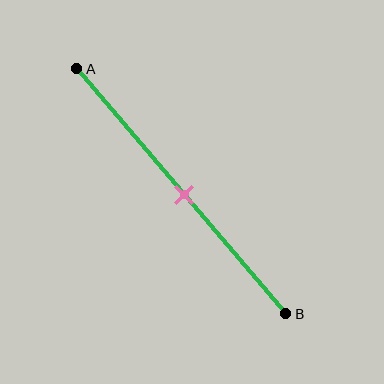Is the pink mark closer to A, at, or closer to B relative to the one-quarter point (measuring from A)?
The pink mark is closer to point B than the one-quarter point of segment AB.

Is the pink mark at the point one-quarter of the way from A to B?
No, the mark is at about 50% from A, not at the 25% one-quarter point.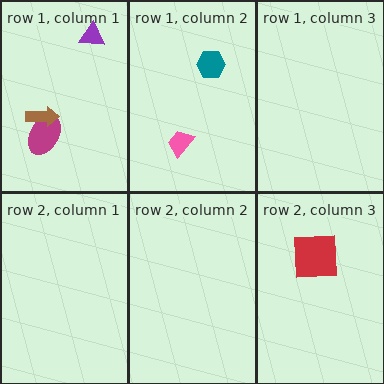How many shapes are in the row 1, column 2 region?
2.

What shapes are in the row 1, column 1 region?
The purple triangle, the magenta ellipse, the brown arrow.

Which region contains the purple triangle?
The row 1, column 1 region.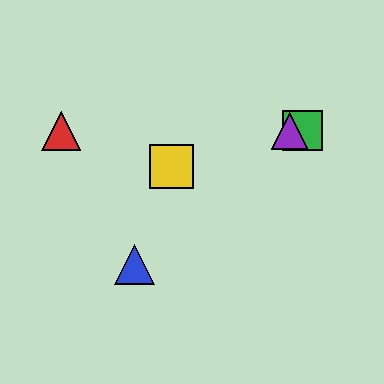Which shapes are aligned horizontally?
The red triangle, the green square, the purple triangle are aligned horizontally.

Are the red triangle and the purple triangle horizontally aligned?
Yes, both are at y≈131.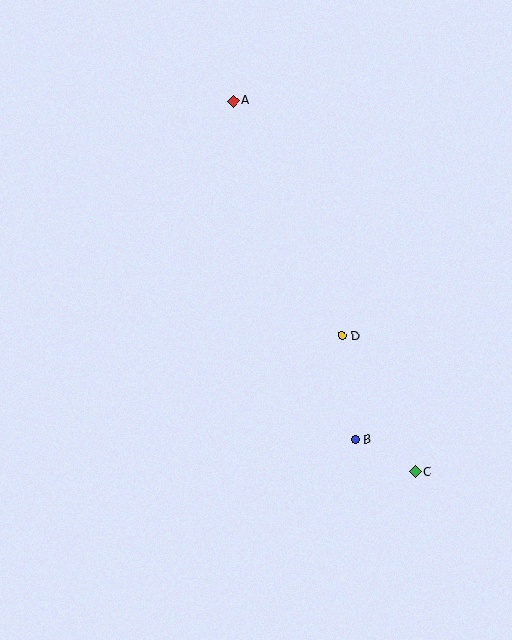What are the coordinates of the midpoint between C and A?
The midpoint between C and A is at (324, 286).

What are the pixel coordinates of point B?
Point B is at (355, 439).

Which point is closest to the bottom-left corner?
Point B is closest to the bottom-left corner.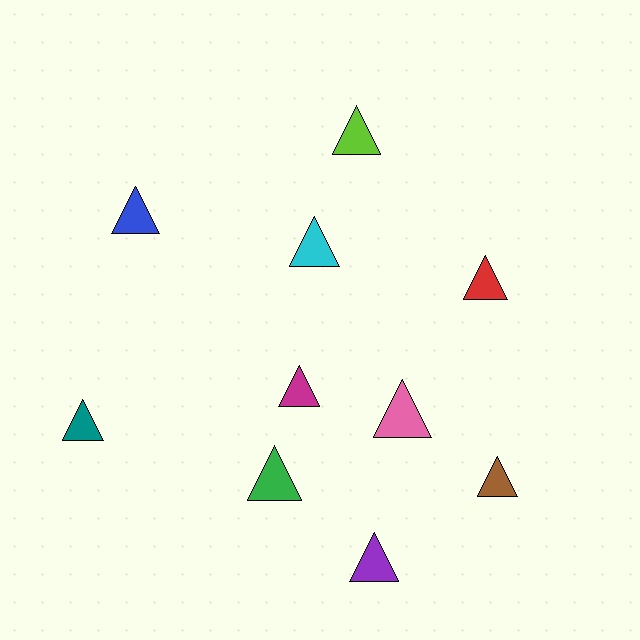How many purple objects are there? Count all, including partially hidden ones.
There is 1 purple object.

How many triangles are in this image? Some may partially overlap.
There are 10 triangles.